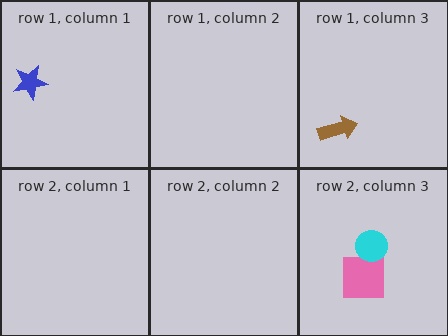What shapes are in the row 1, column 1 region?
The blue star.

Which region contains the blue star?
The row 1, column 1 region.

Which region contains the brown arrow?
The row 1, column 3 region.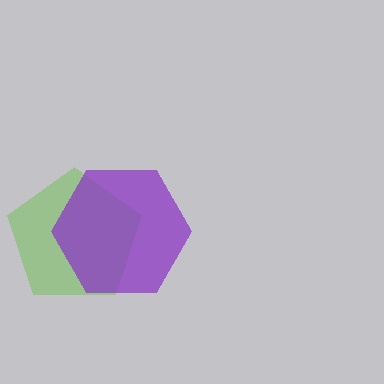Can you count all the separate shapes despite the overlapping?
Yes, there are 2 separate shapes.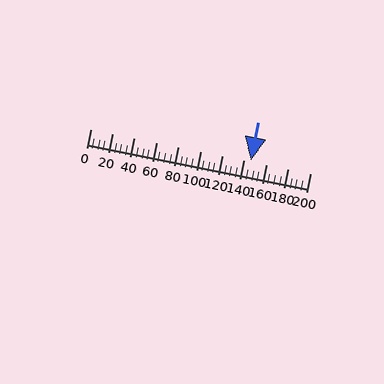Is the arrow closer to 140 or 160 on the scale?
The arrow is closer to 140.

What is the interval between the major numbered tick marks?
The major tick marks are spaced 20 units apart.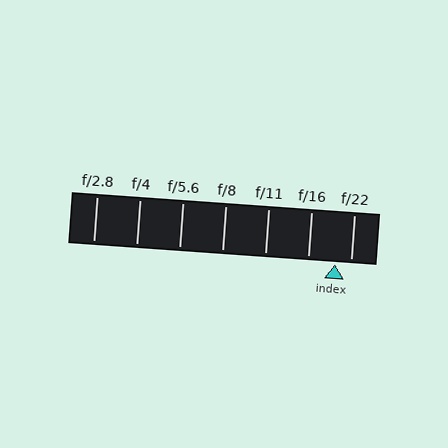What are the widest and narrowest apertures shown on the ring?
The widest aperture shown is f/2.8 and the narrowest is f/22.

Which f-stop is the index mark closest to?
The index mark is closest to f/22.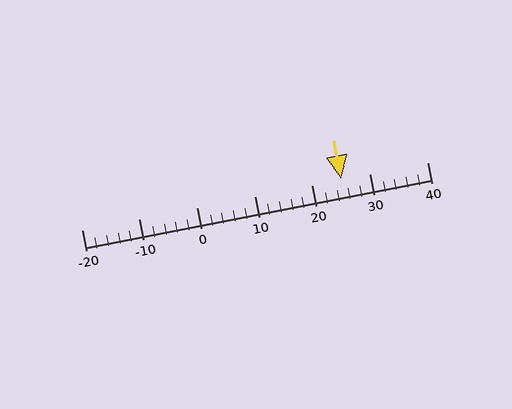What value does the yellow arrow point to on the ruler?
The yellow arrow points to approximately 25.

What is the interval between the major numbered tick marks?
The major tick marks are spaced 10 units apart.